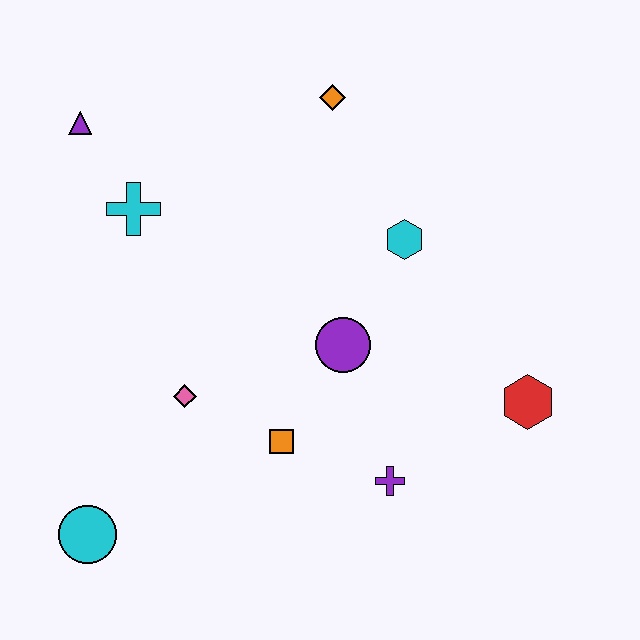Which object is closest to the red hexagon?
The purple cross is closest to the red hexagon.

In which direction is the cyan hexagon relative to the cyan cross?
The cyan hexagon is to the right of the cyan cross.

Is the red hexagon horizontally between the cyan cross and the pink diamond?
No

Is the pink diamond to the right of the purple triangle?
Yes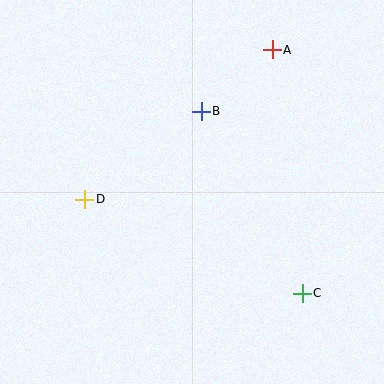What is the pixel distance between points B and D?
The distance between B and D is 146 pixels.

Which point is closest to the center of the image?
Point B at (201, 111) is closest to the center.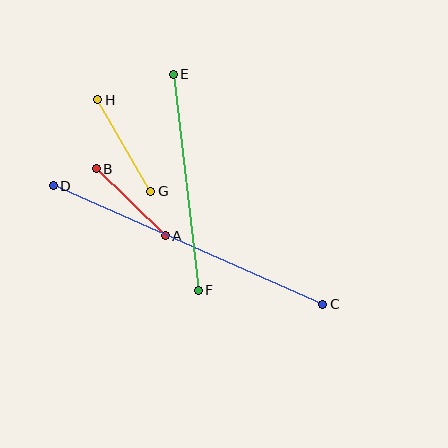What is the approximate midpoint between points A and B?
The midpoint is at approximately (131, 202) pixels.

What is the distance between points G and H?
The distance is approximately 106 pixels.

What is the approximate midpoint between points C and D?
The midpoint is at approximately (188, 245) pixels.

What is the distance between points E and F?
The distance is approximately 217 pixels.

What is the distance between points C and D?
The distance is approximately 294 pixels.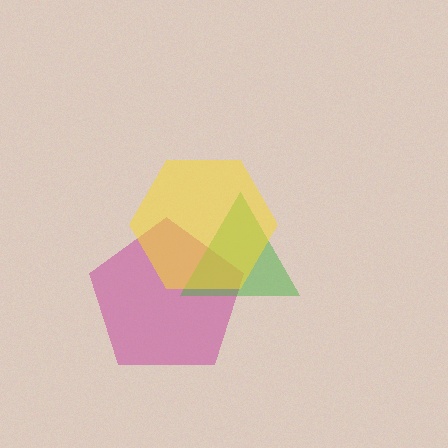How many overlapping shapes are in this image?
There are 3 overlapping shapes in the image.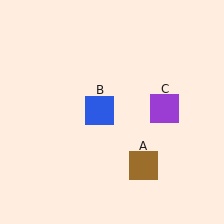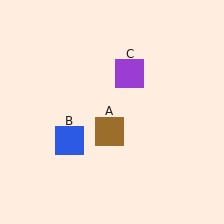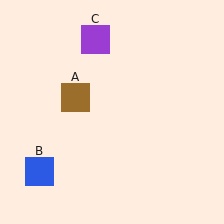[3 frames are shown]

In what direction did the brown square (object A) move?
The brown square (object A) moved up and to the left.